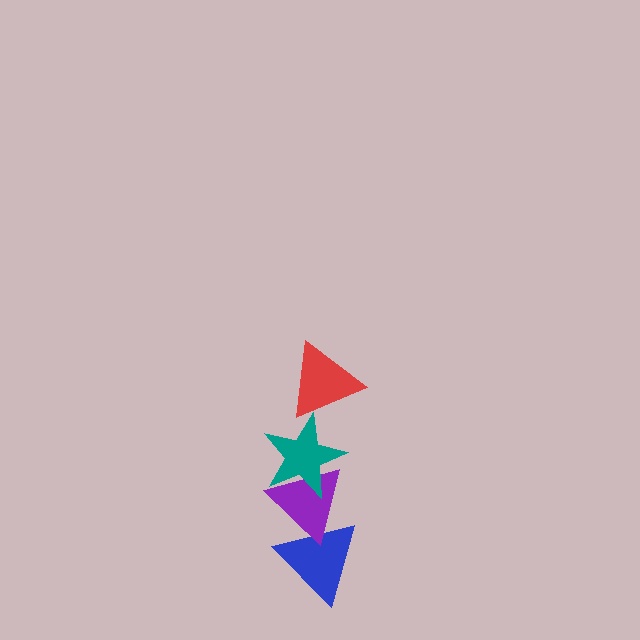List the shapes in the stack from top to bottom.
From top to bottom: the red triangle, the teal star, the purple triangle, the blue triangle.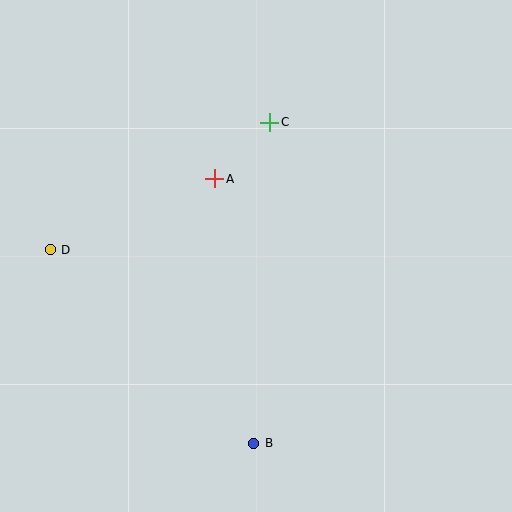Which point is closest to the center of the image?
Point A at (215, 179) is closest to the center.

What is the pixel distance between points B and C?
The distance between B and C is 321 pixels.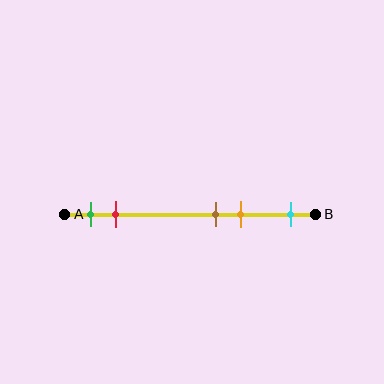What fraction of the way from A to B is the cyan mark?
The cyan mark is approximately 90% (0.9) of the way from A to B.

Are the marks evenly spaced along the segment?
No, the marks are not evenly spaced.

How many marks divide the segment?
There are 5 marks dividing the segment.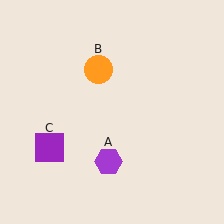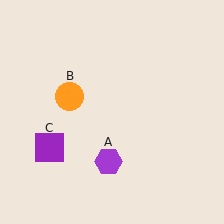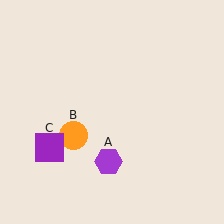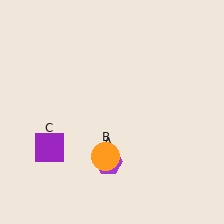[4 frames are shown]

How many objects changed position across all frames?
1 object changed position: orange circle (object B).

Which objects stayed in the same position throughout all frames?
Purple hexagon (object A) and purple square (object C) remained stationary.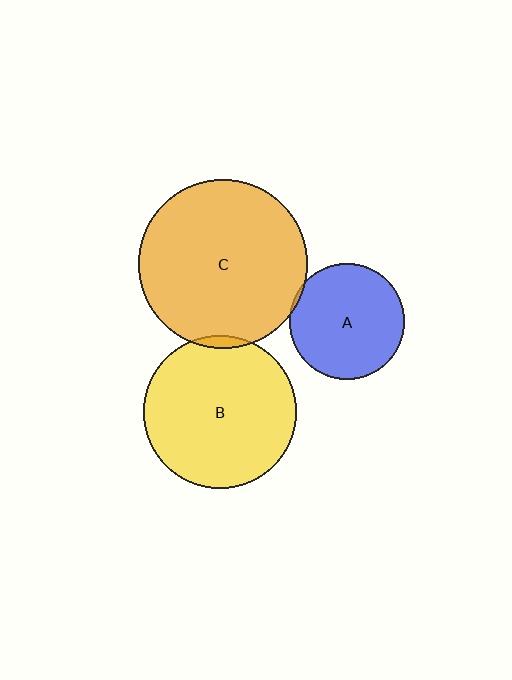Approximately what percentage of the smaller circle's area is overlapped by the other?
Approximately 5%.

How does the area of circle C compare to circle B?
Approximately 1.2 times.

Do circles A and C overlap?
Yes.